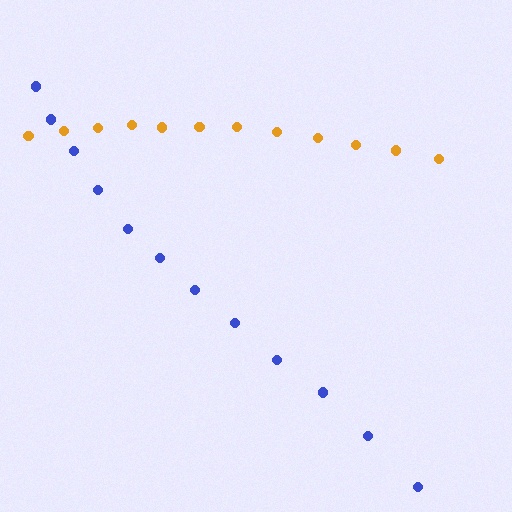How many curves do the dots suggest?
There are 2 distinct paths.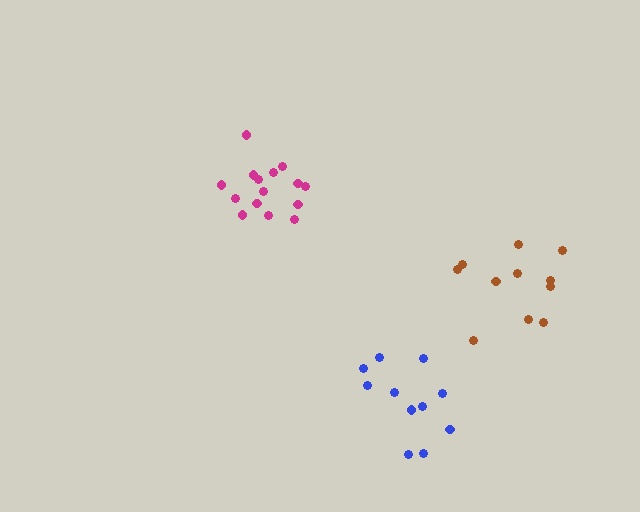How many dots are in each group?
Group 1: 15 dots, Group 2: 11 dots, Group 3: 11 dots (37 total).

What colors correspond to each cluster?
The clusters are colored: magenta, brown, blue.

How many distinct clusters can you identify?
There are 3 distinct clusters.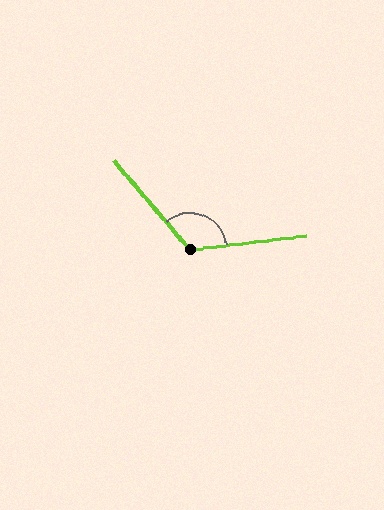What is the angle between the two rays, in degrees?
Approximately 124 degrees.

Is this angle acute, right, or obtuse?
It is obtuse.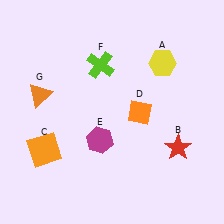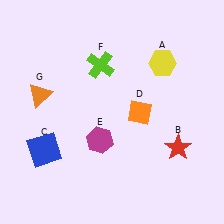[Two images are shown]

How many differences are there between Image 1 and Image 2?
There is 1 difference between the two images.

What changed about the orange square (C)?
In Image 1, C is orange. In Image 2, it changed to blue.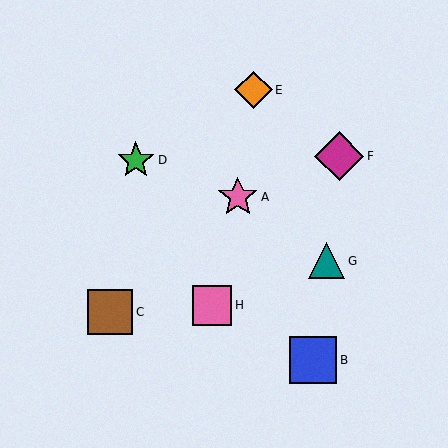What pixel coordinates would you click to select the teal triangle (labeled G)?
Click at (327, 261) to select the teal triangle G.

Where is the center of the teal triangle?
The center of the teal triangle is at (327, 261).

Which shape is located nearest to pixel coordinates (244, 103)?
The orange diamond (labeled E) at (253, 90) is nearest to that location.